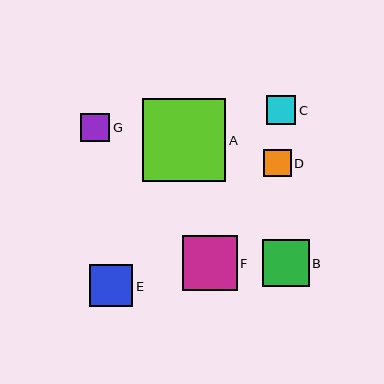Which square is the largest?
Square A is the largest with a size of approximately 83 pixels.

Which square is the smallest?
Square D is the smallest with a size of approximately 28 pixels.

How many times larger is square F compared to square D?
Square F is approximately 2.0 times the size of square D.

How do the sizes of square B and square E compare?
Square B and square E are approximately the same size.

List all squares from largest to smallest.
From largest to smallest: A, F, B, E, C, G, D.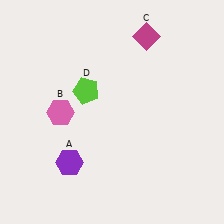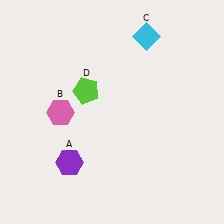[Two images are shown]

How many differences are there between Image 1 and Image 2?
There is 1 difference between the two images.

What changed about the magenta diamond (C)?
In Image 1, C is magenta. In Image 2, it changed to cyan.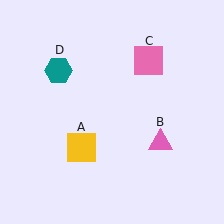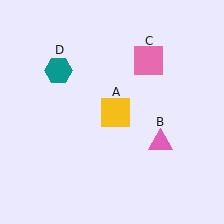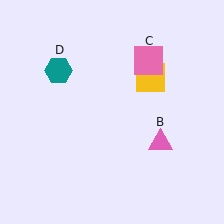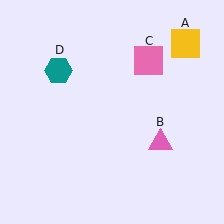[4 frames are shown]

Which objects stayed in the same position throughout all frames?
Pink triangle (object B) and pink square (object C) and teal hexagon (object D) remained stationary.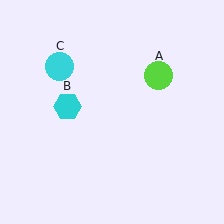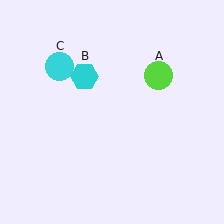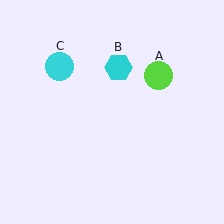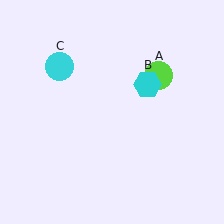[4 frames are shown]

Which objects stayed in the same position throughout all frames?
Lime circle (object A) and cyan circle (object C) remained stationary.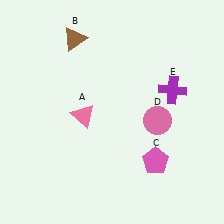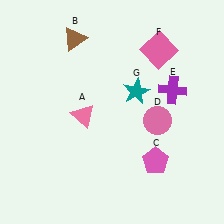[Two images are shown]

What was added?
A pink square (F), a teal star (G) were added in Image 2.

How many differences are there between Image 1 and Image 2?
There are 2 differences between the two images.